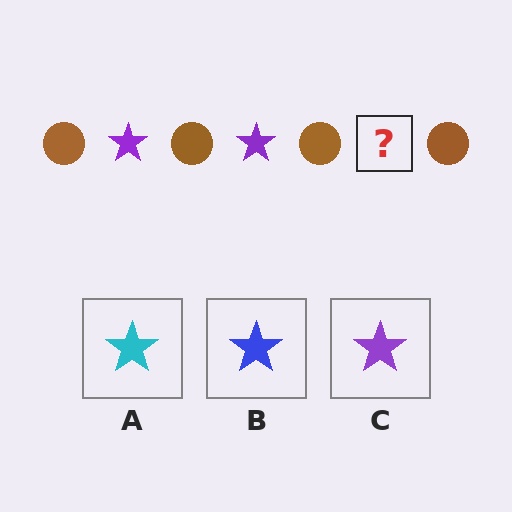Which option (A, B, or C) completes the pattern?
C.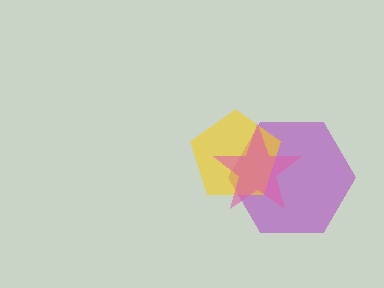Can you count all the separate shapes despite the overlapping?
Yes, there are 3 separate shapes.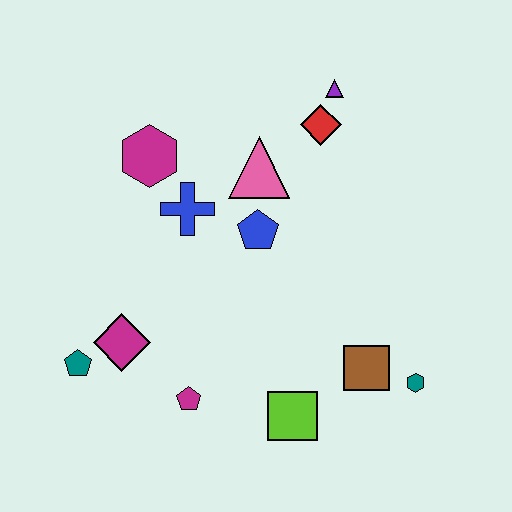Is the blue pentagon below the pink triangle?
Yes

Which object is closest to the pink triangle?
The blue pentagon is closest to the pink triangle.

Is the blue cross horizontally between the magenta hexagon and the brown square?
Yes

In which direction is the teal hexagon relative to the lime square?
The teal hexagon is to the right of the lime square.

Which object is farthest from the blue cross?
The teal hexagon is farthest from the blue cross.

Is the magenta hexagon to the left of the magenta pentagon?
Yes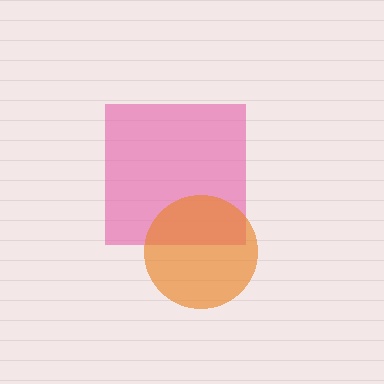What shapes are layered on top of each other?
The layered shapes are: a pink square, an orange circle.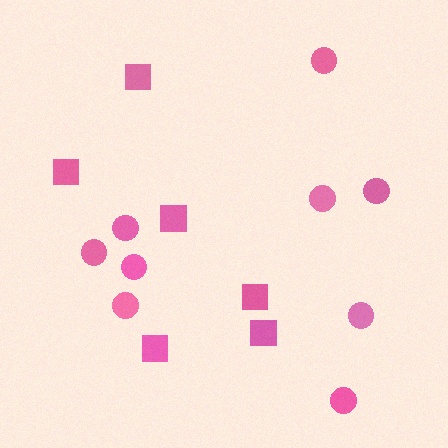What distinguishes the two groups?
There are 2 groups: one group of squares (6) and one group of circles (9).